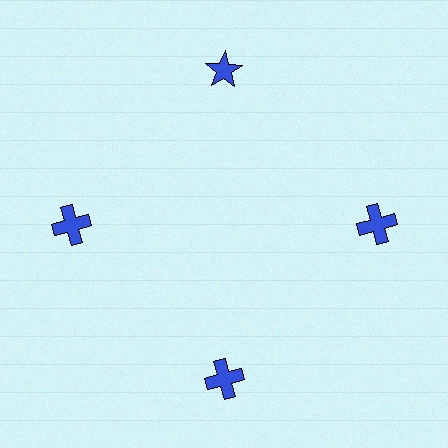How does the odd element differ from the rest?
It has a different shape: star instead of cross.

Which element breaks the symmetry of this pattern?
The blue star at roughly the 12 o'clock position breaks the symmetry. All other shapes are blue crosses.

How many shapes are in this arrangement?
There are 4 shapes arranged in a ring pattern.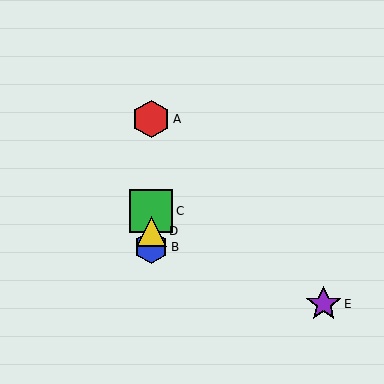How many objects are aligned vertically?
4 objects (A, B, C, D) are aligned vertically.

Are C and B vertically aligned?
Yes, both are at x≈151.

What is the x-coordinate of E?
Object E is at x≈324.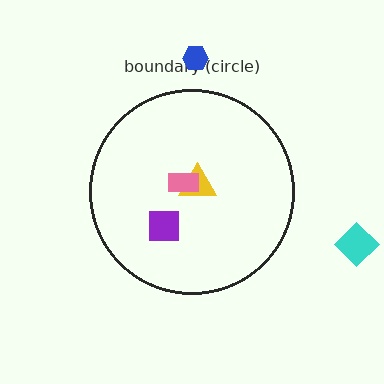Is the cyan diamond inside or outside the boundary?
Outside.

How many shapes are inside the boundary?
3 inside, 2 outside.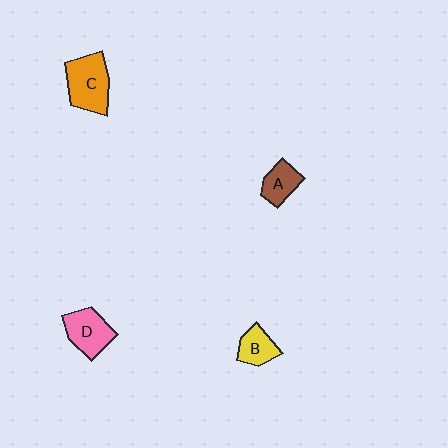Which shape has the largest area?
Shape C (orange).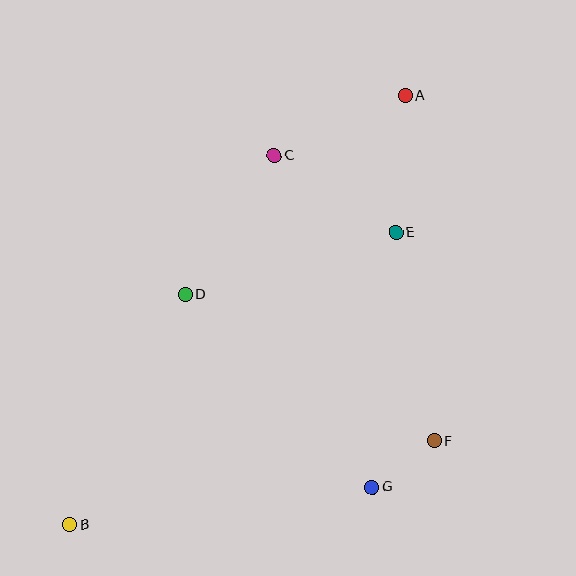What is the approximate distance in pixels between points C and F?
The distance between C and F is approximately 327 pixels.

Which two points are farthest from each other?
Points A and B are farthest from each other.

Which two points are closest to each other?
Points F and G are closest to each other.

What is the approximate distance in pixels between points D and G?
The distance between D and G is approximately 268 pixels.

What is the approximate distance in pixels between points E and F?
The distance between E and F is approximately 212 pixels.